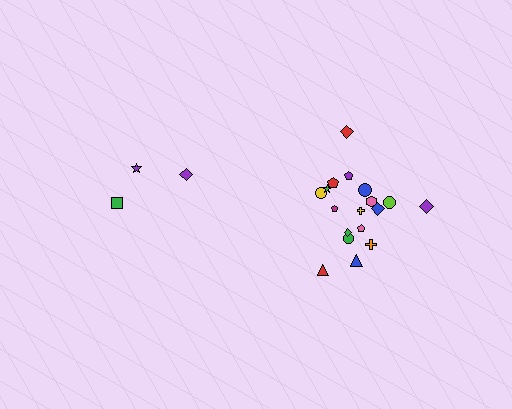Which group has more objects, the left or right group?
The right group.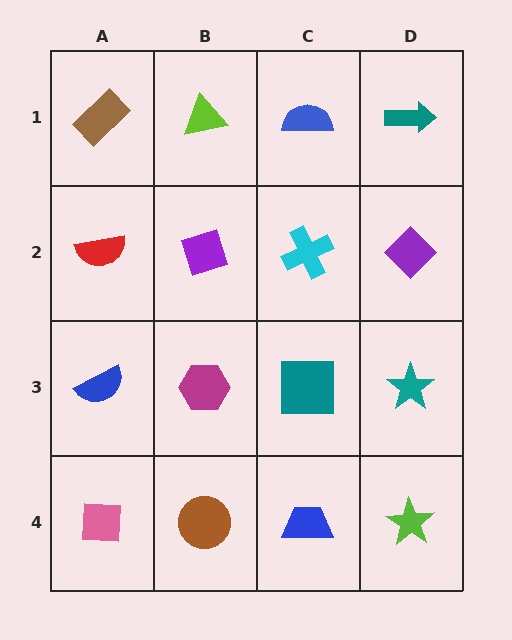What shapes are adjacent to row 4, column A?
A blue semicircle (row 3, column A), a brown circle (row 4, column B).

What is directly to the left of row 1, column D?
A blue semicircle.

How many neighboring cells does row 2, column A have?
3.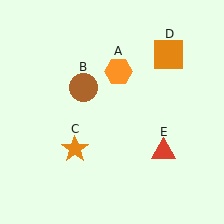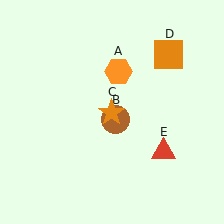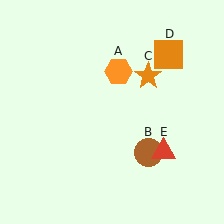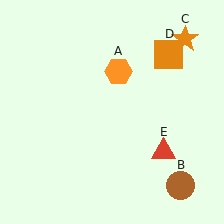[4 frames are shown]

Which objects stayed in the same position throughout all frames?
Orange hexagon (object A) and orange square (object D) and red triangle (object E) remained stationary.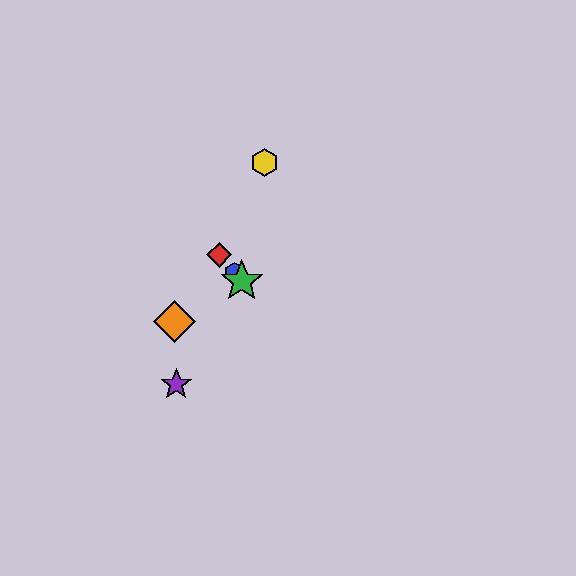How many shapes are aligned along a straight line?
3 shapes (the red diamond, the blue hexagon, the green star) are aligned along a straight line.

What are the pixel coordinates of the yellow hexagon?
The yellow hexagon is at (264, 162).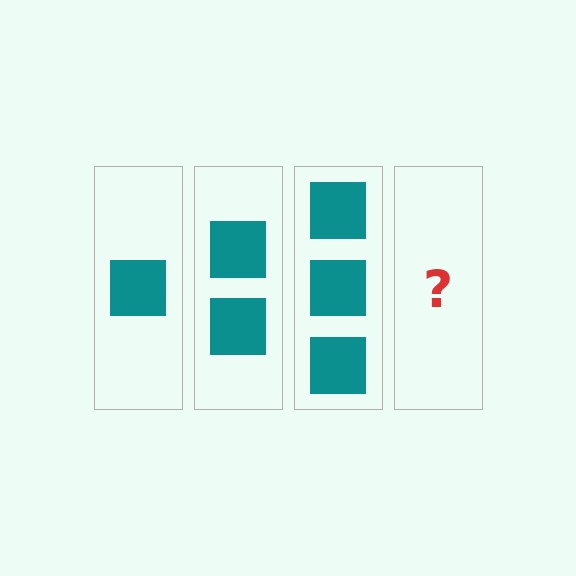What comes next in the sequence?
The next element should be 4 squares.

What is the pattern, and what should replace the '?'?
The pattern is that each step adds one more square. The '?' should be 4 squares.